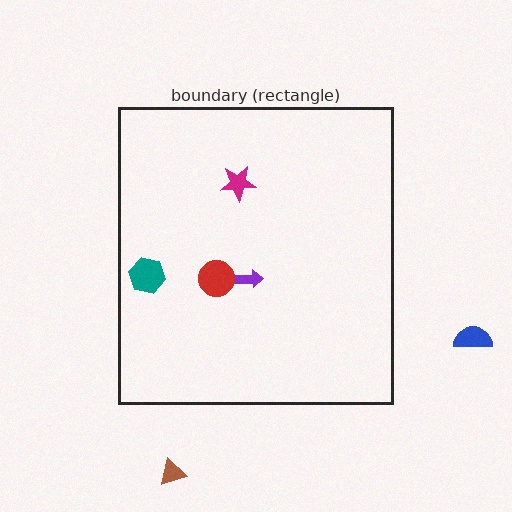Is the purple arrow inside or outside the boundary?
Inside.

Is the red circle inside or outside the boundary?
Inside.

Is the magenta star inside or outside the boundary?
Inside.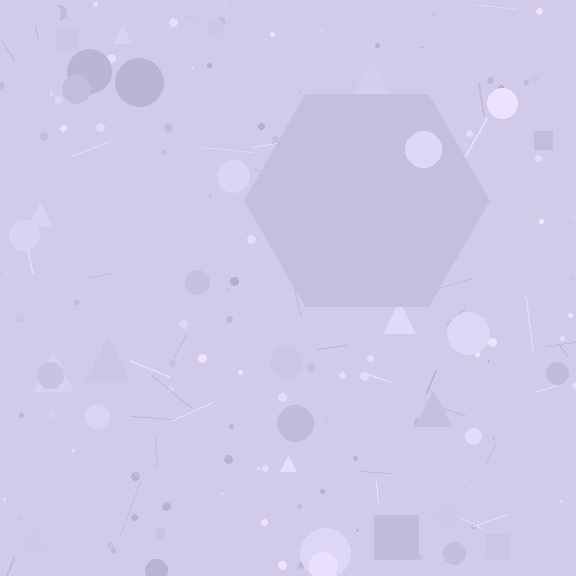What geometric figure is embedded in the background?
A hexagon is embedded in the background.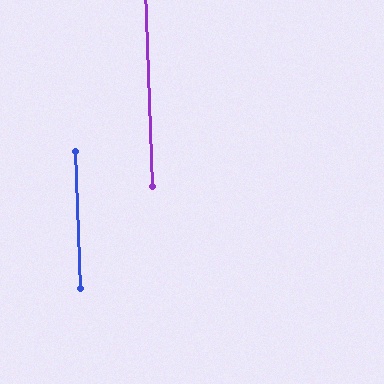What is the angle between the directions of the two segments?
Approximately 0 degrees.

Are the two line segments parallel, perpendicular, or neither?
Parallel — their directions differ by only 0.1°.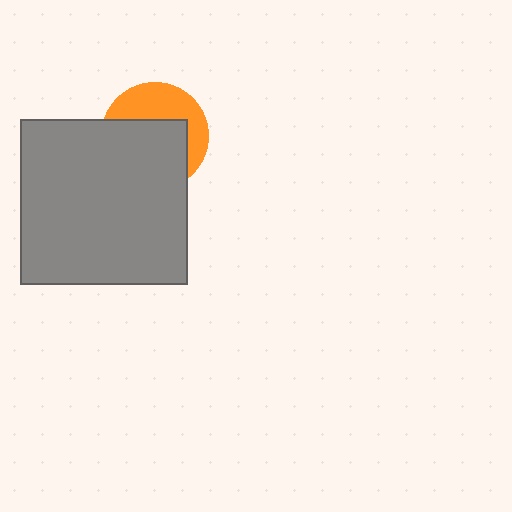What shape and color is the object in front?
The object in front is a gray rectangle.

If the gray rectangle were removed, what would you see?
You would see the complete orange circle.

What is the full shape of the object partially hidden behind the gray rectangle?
The partially hidden object is an orange circle.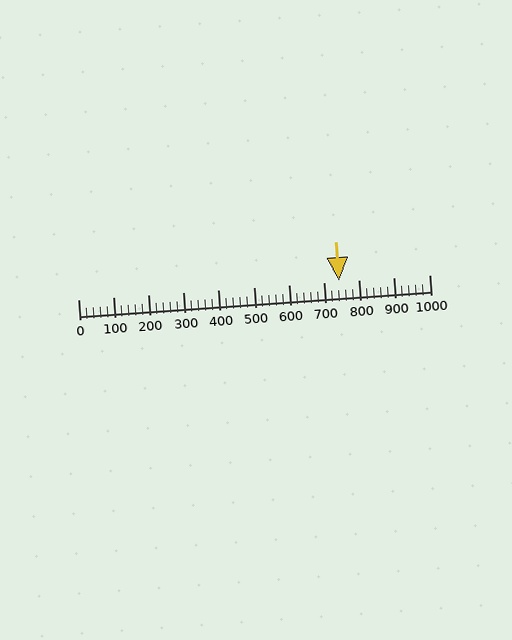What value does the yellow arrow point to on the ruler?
The yellow arrow points to approximately 742.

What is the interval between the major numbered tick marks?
The major tick marks are spaced 100 units apart.